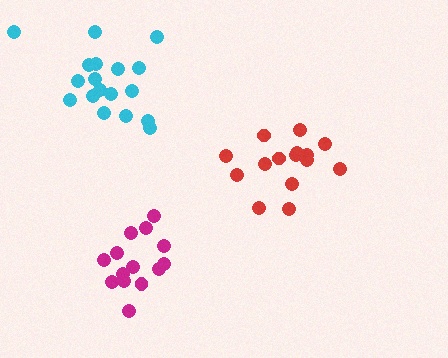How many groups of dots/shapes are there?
There are 3 groups.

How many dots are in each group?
Group 1: 18 dots, Group 2: 15 dots, Group 3: 14 dots (47 total).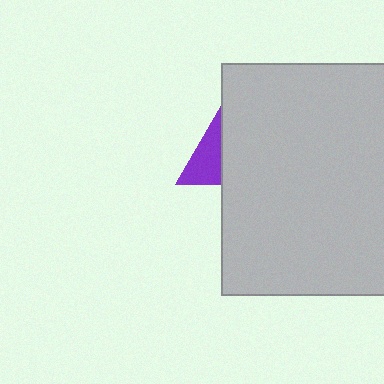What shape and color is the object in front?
The object in front is a light gray rectangle.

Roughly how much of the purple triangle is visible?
A small part of it is visible (roughly 33%).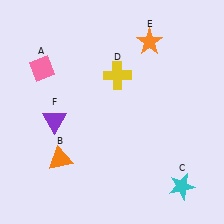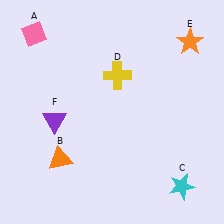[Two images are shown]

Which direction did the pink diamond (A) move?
The pink diamond (A) moved up.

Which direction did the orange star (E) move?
The orange star (E) moved right.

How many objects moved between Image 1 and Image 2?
2 objects moved between the two images.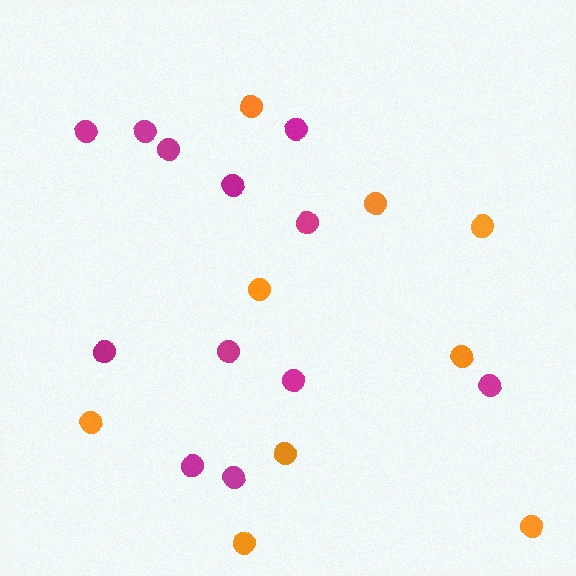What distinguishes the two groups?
There are 2 groups: one group of magenta circles (12) and one group of orange circles (9).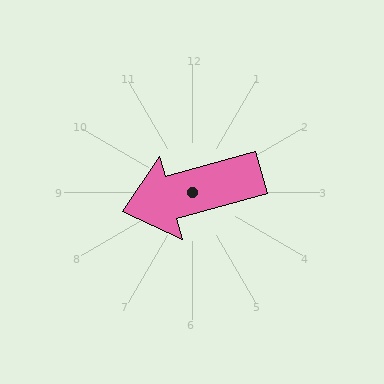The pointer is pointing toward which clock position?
Roughly 8 o'clock.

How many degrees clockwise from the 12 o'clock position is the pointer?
Approximately 254 degrees.